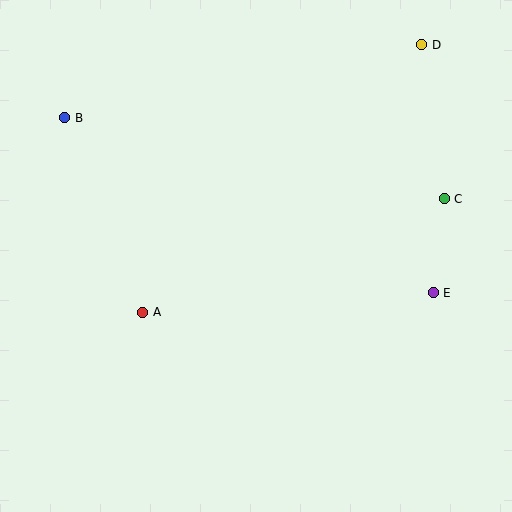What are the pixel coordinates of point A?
Point A is at (143, 312).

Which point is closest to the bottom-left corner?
Point A is closest to the bottom-left corner.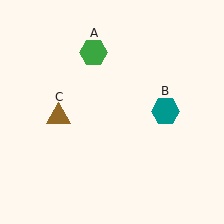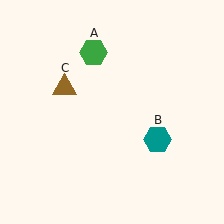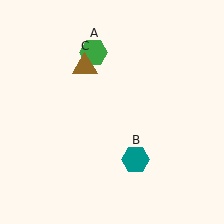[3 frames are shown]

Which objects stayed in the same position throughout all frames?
Green hexagon (object A) remained stationary.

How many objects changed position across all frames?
2 objects changed position: teal hexagon (object B), brown triangle (object C).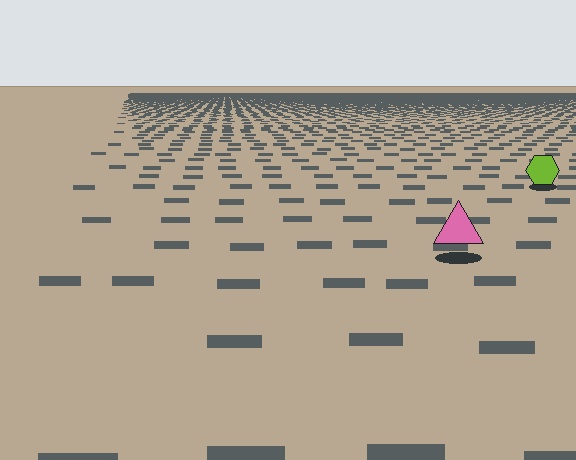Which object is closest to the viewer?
The pink triangle is closest. The texture marks near it are larger and more spread out.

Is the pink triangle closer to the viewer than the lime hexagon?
Yes. The pink triangle is closer — you can tell from the texture gradient: the ground texture is coarser near it.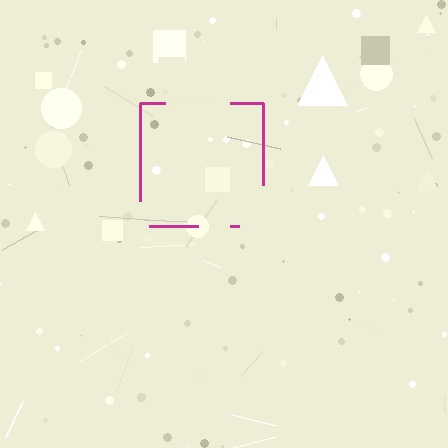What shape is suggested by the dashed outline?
The dashed outline suggests a square.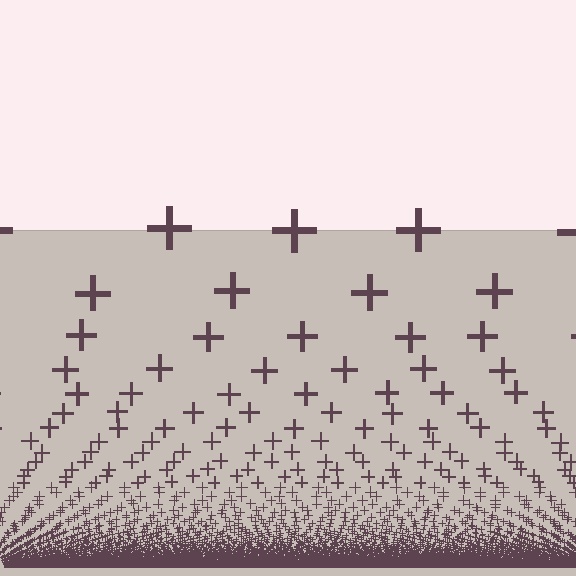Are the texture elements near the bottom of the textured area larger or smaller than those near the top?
Smaller. The gradient is inverted — elements near the bottom are smaller and denser.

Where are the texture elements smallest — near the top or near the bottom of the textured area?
Near the bottom.